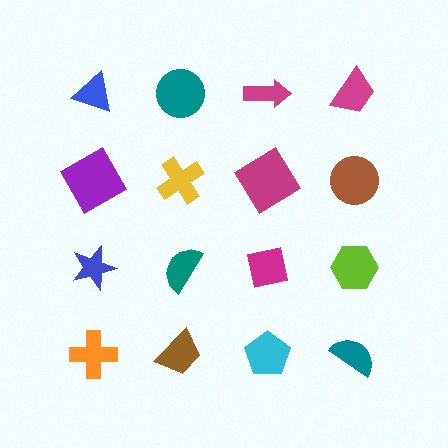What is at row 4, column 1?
An orange cross.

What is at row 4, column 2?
A brown trapezoid.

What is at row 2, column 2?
A yellow cross.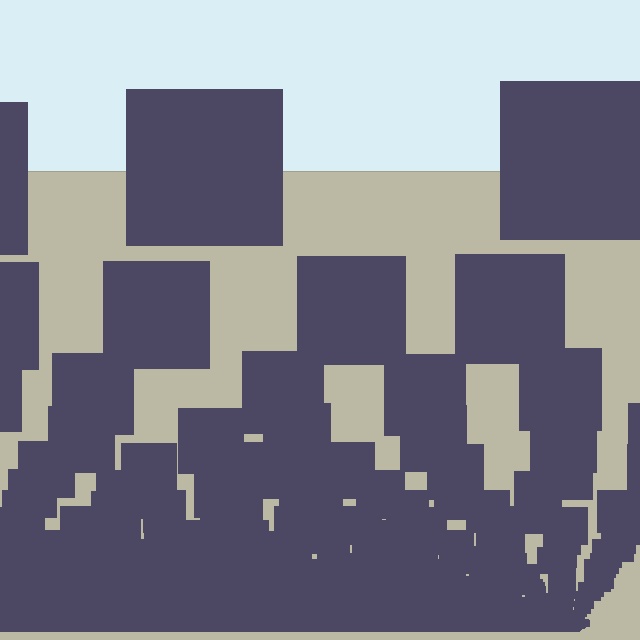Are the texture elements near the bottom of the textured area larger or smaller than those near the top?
Smaller. The gradient is inverted — elements near the bottom are smaller and denser.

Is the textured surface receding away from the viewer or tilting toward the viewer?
The surface appears to tilt toward the viewer. Texture elements get larger and sparser toward the top.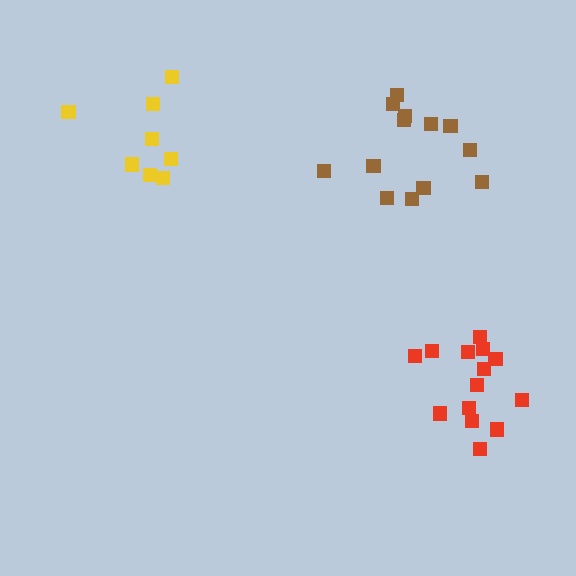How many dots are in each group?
Group 1: 14 dots, Group 2: 8 dots, Group 3: 14 dots (36 total).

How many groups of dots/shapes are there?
There are 3 groups.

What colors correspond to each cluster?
The clusters are colored: red, yellow, brown.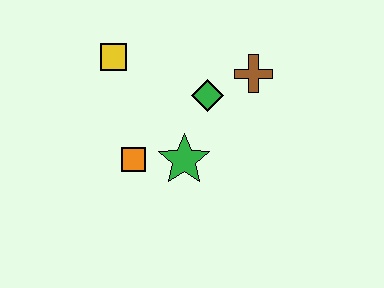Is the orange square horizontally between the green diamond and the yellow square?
Yes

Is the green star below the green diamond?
Yes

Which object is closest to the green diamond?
The brown cross is closest to the green diamond.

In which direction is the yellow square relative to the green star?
The yellow square is above the green star.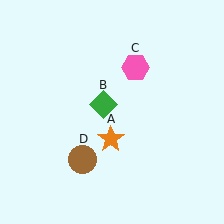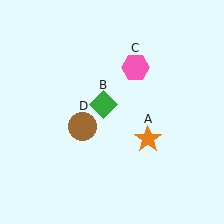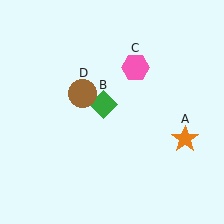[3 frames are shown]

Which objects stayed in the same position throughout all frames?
Green diamond (object B) and pink hexagon (object C) remained stationary.